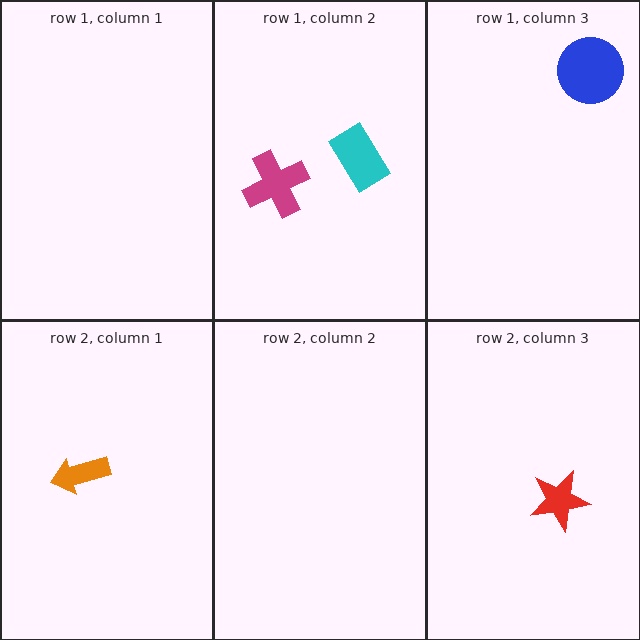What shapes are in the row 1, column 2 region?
The magenta cross, the cyan rectangle.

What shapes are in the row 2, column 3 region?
The red star.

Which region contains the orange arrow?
The row 2, column 1 region.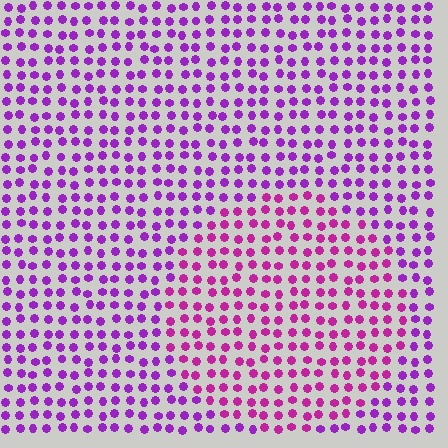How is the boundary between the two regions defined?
The boundary is defined purely by a slight shift in hue (about 28 degrees). Spacing, size, and orientation are identical on both sides.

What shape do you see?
I see a circle.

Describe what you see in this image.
The image is filled with small purple elements in a uniform arrangement. A circle-shaped region is visible where the elements are tinted to a slightly different hue, forming a subtle color boundary.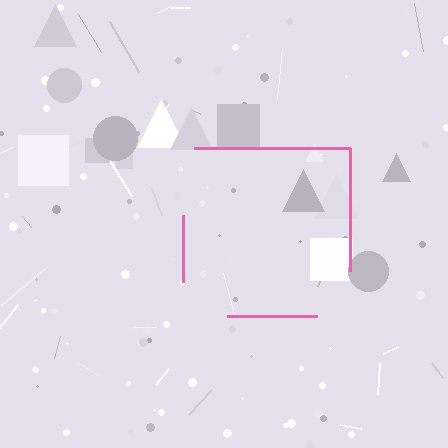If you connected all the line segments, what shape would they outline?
They would outline a square.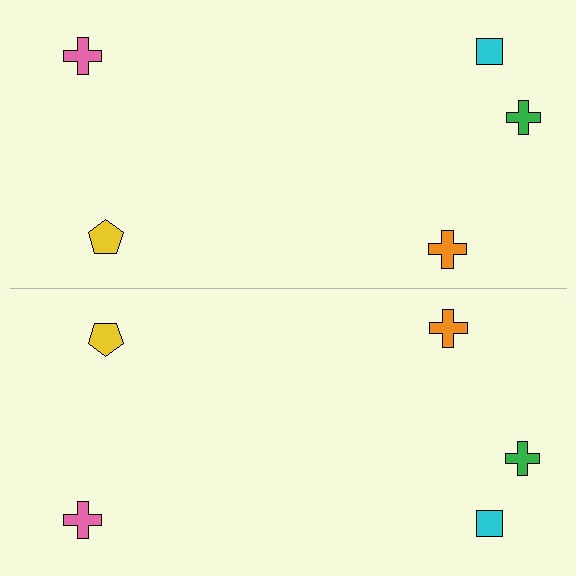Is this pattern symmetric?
Yes, this pattern has bilateral (reflection) symmetry.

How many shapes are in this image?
There are 10 shapes in this image.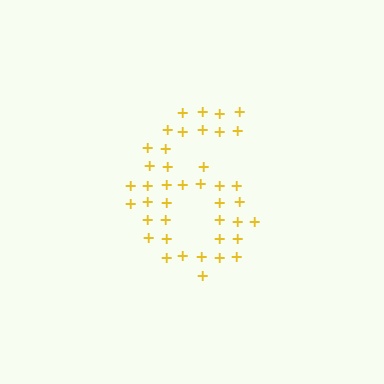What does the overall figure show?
The overall figure shows the digit 6.